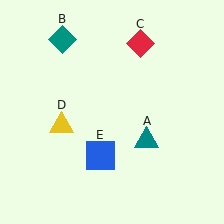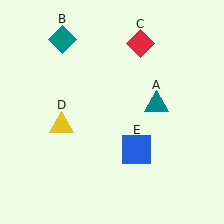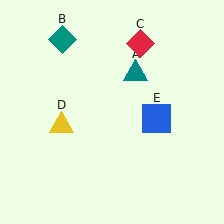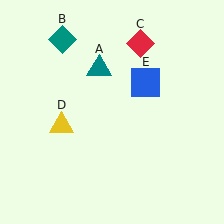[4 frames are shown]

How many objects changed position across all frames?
2 objects changed position: teal triangle (object A), blue square (object E).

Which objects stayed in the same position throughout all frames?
Teal diamond (object B) and red diamond (object C) and yellow triangle (object D) remained stationary.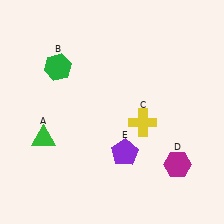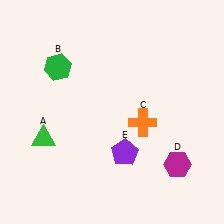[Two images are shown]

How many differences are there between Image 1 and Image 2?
There is 1 difference between the two images.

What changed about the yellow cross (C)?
In Image 1, C is yellow. In Image 2, it changed to orange.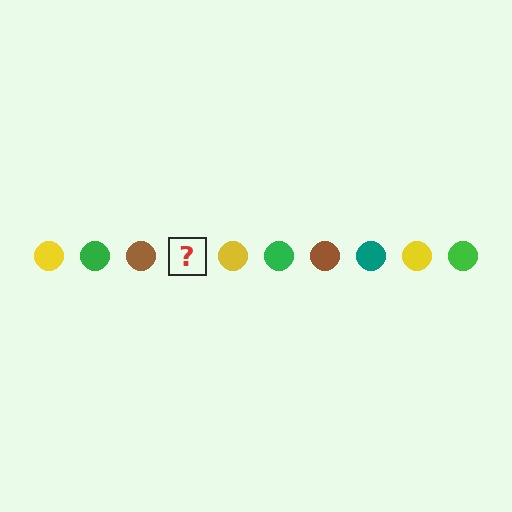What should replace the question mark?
The question mark should be replaced with a teal circle.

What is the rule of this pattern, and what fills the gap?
The rule is that the pattern cycles through yellow, green, brown, teal circles. The gap should be filled with a teal circle.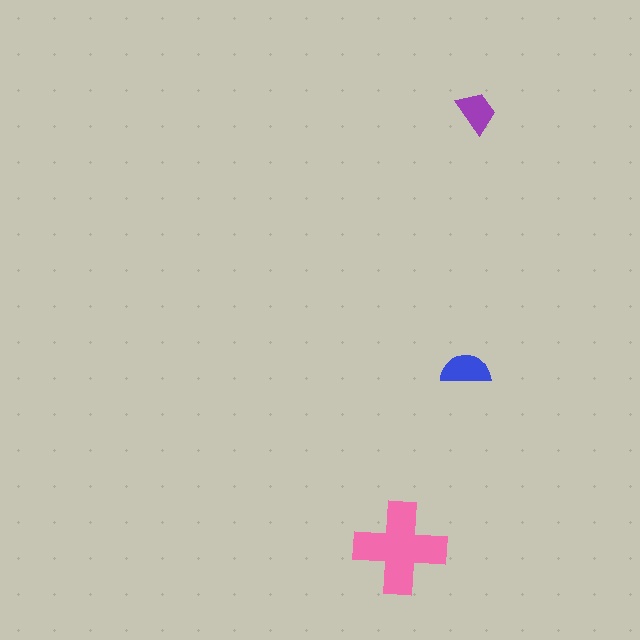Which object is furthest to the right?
The purple trapezoid is rightmost.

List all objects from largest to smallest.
The pink cross, the blue semicircle, the purple trapezoid.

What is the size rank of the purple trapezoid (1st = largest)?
3rd.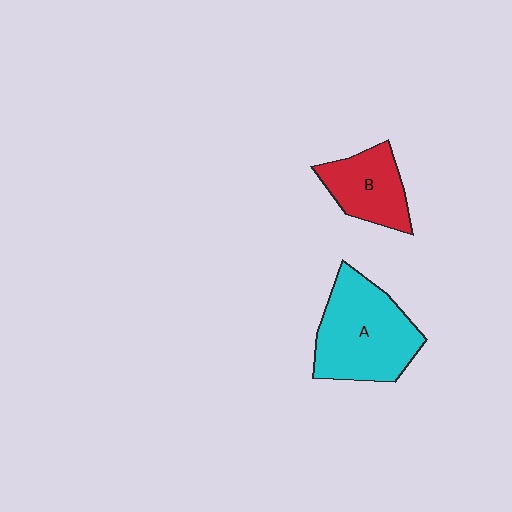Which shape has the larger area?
Shape A (cyan).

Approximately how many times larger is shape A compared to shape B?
Approximately 1.7 times.